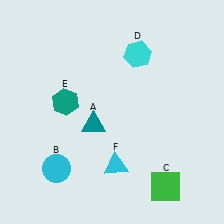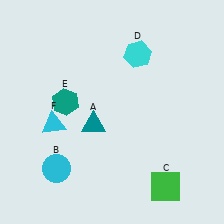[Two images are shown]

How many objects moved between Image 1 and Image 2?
1 object moved between the two images.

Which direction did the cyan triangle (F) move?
The cyan triangle (F) moved left.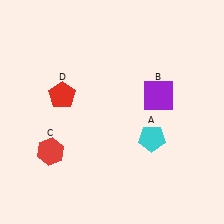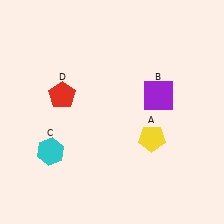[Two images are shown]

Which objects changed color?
A changed from cyan to yellow. C changed from red to cyan.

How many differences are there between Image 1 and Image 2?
There are 2 differences between the two images.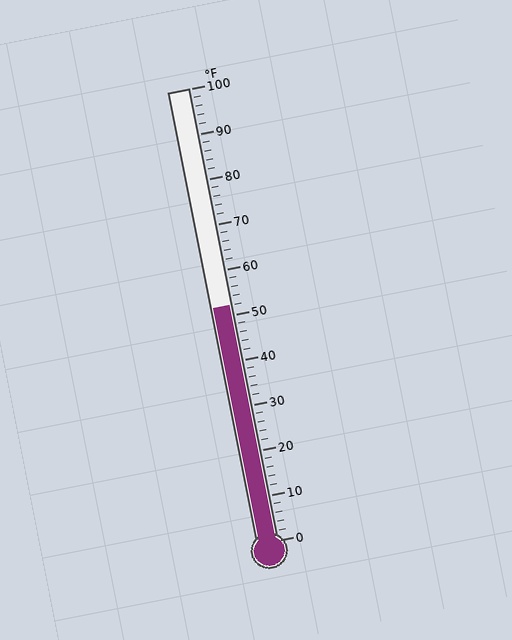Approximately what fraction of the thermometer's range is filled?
The thermometer is filled to approximately 50% of its range.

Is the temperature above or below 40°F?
The temperature is above 40°F.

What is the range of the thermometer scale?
The thermometer scale ranges from 0°F to 100°F.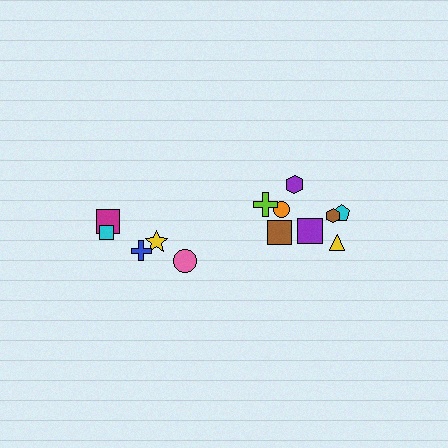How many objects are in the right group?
There are 8 objects.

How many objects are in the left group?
There are 5 objects.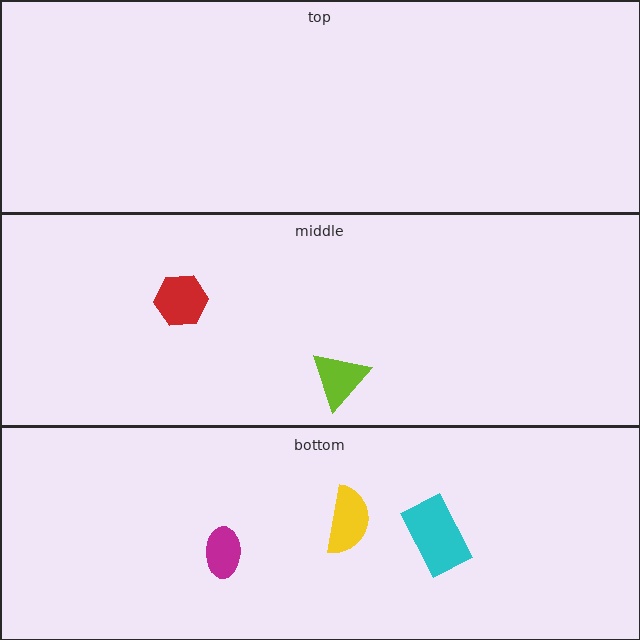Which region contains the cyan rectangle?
The bottom region.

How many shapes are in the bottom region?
3.